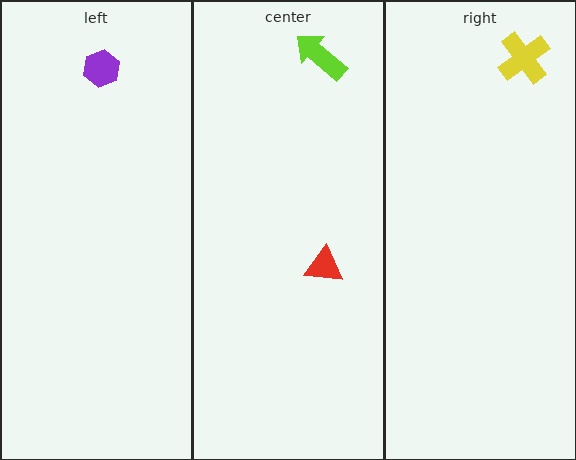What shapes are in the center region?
The lime arrow, the red triangle.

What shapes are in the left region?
The purple hexagon.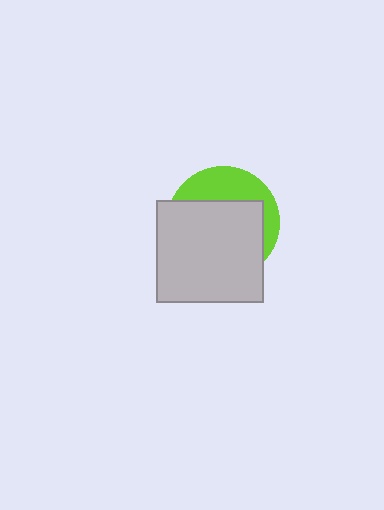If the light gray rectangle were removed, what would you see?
You would see the complete lime circle.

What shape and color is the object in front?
The object in front is a light gray rectangle.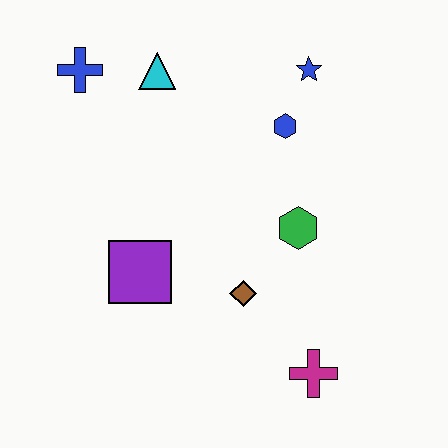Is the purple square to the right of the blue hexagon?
No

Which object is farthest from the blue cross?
The magenta cross is farthest from the blue cross.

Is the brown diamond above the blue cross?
No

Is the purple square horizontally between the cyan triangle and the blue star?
No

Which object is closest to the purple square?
The brown diamond is closest to the purple square.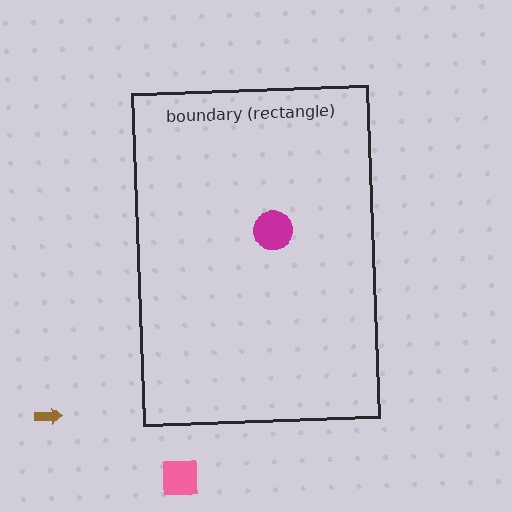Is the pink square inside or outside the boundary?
Outside.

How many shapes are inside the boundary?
1 inside, 2 outside.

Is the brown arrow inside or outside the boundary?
Outside.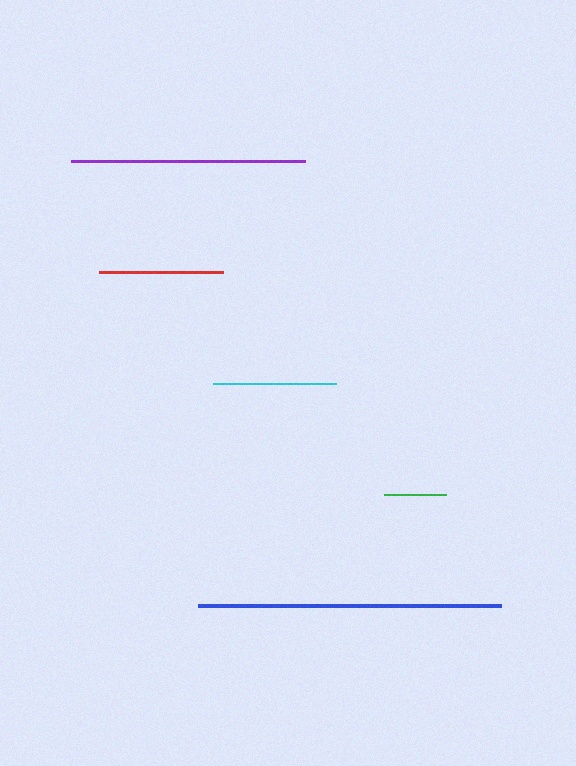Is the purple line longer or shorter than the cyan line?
The purple line is longer than the cyan line.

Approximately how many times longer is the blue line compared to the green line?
The blue line is approximately 4.8 times the length of the green line.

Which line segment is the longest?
The blue line is the longest at approximately 302 pixels.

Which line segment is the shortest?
The green line is the shortest at approximately 63 pixels.